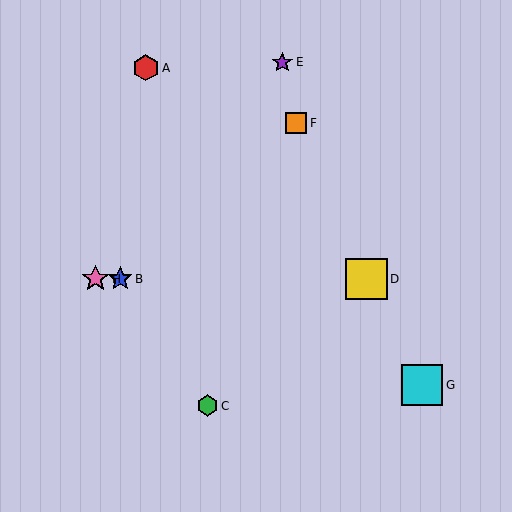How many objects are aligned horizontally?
3 objects (B, D, H) are aligned horizontally.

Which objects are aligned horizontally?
Objects B, D, H are aligned horizontally.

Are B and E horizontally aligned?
No, B is at y≈279 and E is at y≈62.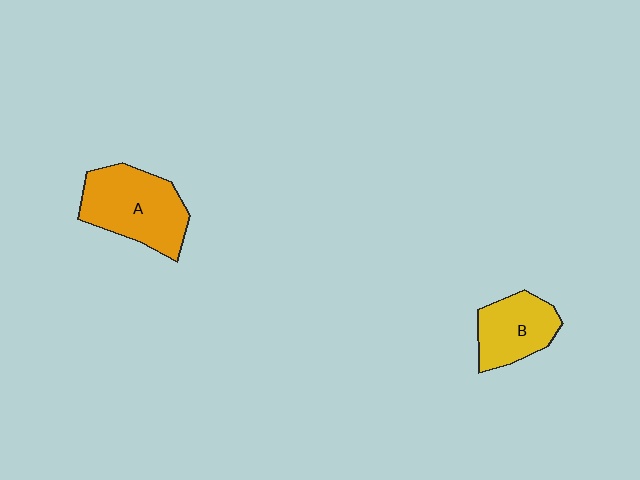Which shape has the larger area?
Shape A (orange).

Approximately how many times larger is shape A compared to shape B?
Approximately 1.5 times.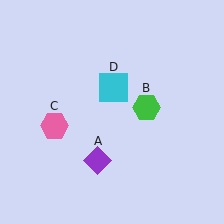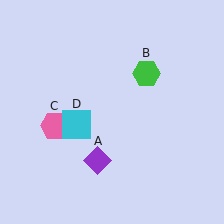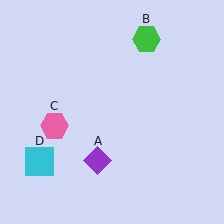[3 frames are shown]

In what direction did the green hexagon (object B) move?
The green hexagon (object B) moved up.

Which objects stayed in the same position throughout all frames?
Purple diamond (object A) and pink hexagon (object C) remained stationary.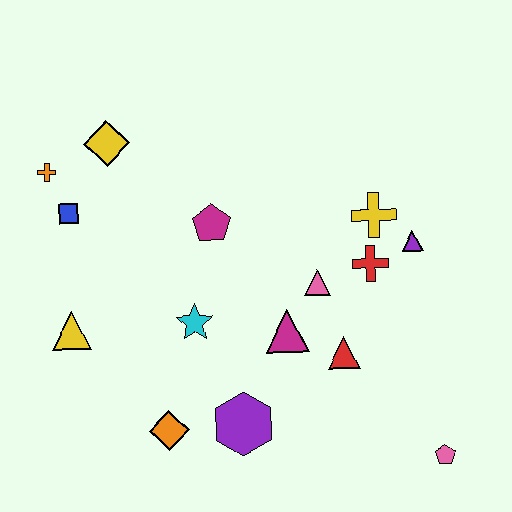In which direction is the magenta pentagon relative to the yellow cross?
The magenta pentagon is to the left of the yellow cross.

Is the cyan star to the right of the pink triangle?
No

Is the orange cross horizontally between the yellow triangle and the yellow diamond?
No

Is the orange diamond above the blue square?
No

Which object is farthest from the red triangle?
The orange cross is farthest from the red triangle.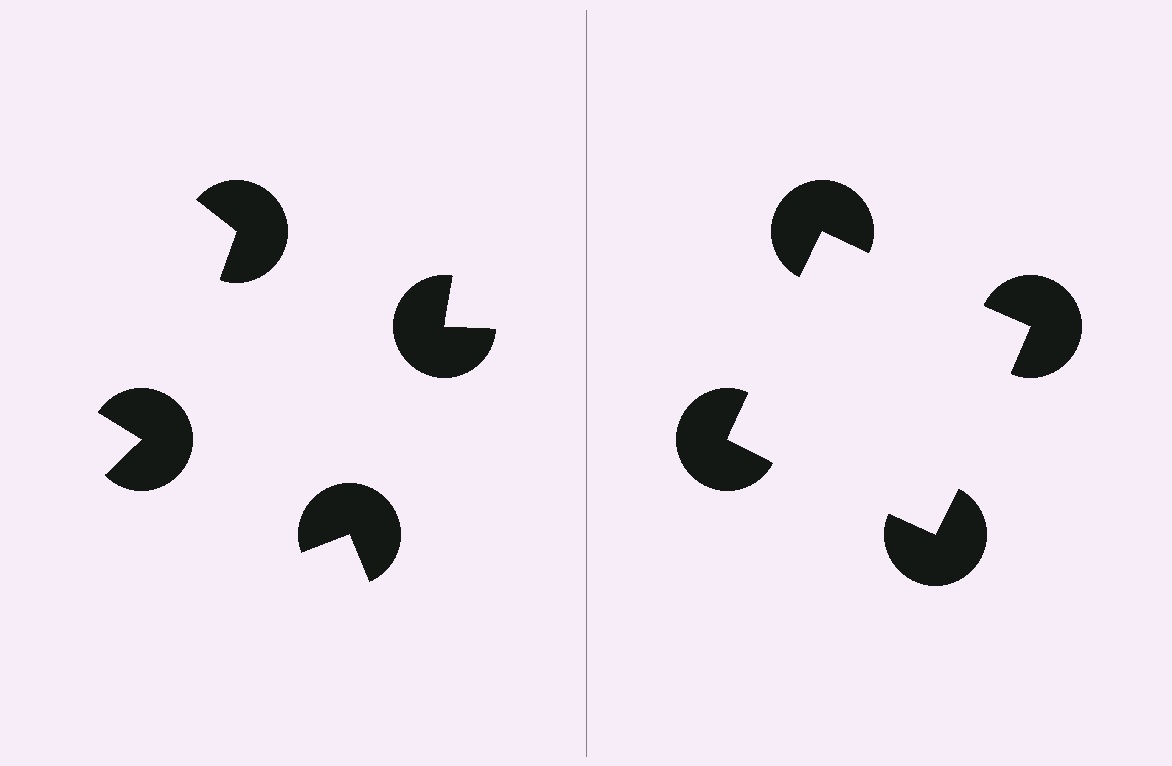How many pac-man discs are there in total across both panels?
8 — 4 on each side.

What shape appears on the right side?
An illusory square.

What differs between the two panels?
The pac-man discs are positioned identically on both sides; only the wedge orientations differ. On the right they align to a square; on the left they are misaligned.